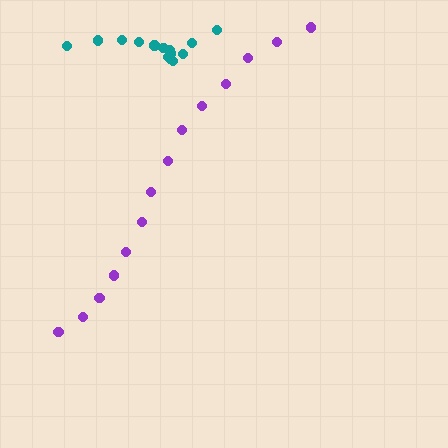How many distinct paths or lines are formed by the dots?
There are 2 distinct paths.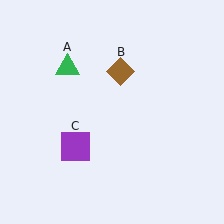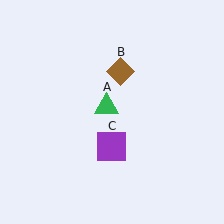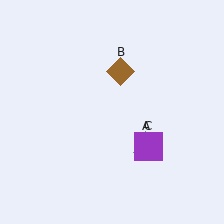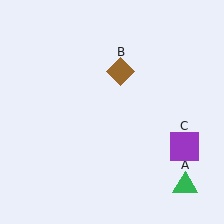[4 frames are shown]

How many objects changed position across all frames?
2 objects changed position: green triangle (object A), purple square (object C).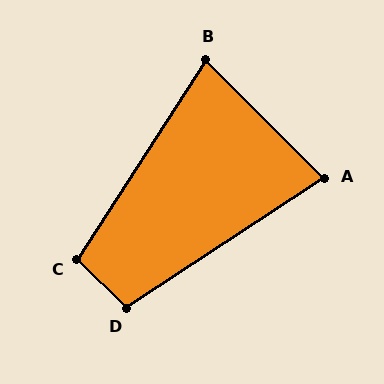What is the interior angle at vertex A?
Approximately 78 degrees (acute).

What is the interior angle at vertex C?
Approximately 102 degrees (obtuse).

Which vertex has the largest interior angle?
D, at approximately 102 degrees.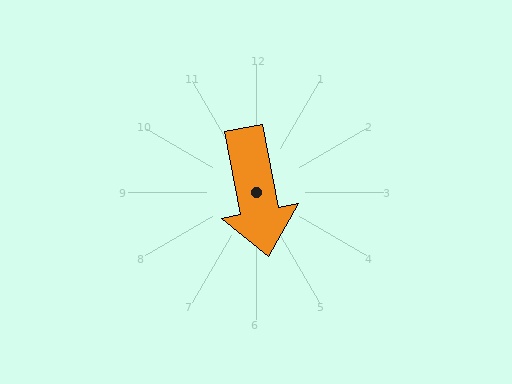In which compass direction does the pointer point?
South.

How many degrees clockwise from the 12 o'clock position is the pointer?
Approximately 169 degrees.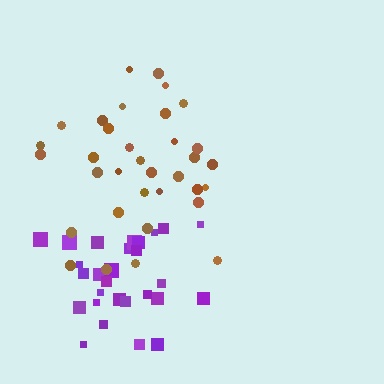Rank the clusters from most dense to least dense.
purple, brown.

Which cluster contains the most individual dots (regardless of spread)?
Brown (34).